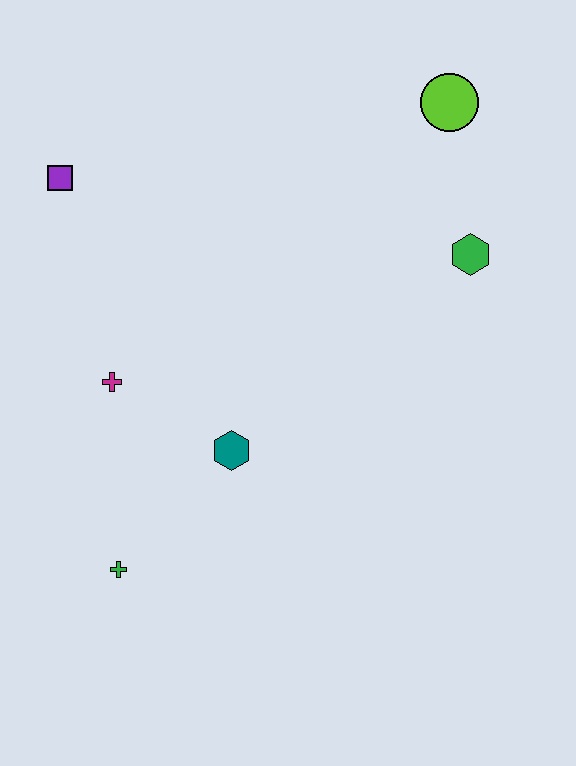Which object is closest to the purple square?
The magenta cross is closest to the purple square.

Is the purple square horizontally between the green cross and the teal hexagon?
No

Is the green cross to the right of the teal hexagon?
No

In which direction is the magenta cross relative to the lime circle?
The magenta cross is to the left of the lime circle.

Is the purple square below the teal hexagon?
No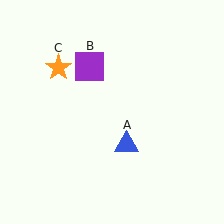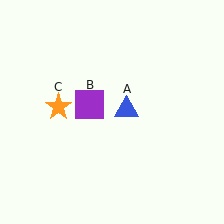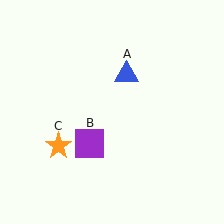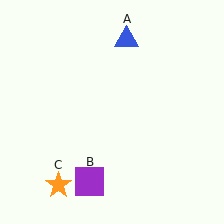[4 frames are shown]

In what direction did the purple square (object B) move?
The purple square (object B) moved down.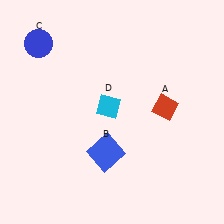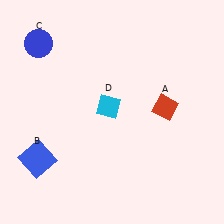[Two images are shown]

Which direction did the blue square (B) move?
The blue square (B) moved left.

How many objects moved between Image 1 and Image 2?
1 object moved between the two images.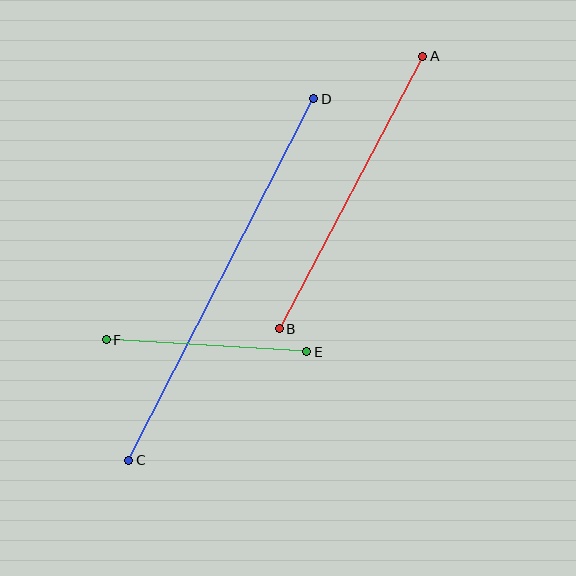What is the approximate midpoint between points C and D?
The midpoint is at approximately (221, 279) pixels.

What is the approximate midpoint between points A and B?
The midpoint is at approximately (351, 192) pixels.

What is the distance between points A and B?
The distance is approximately 308 pixels.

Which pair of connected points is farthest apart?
Points C and D are farthest apart.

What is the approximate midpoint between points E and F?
The midpoint is at approximately (206, 346) pixels.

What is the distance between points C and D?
The distance is approximately 406 pixels.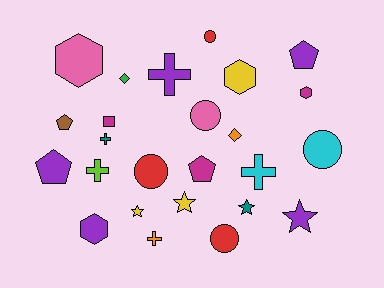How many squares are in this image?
There is 1 square.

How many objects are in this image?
There are 25 objects.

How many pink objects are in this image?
There are 2 pink objects.